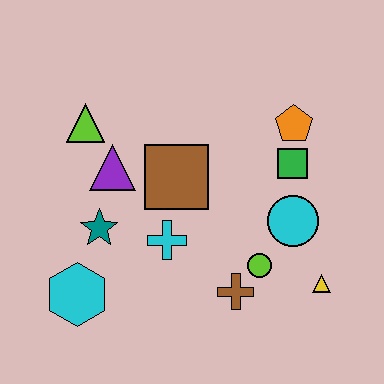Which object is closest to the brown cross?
The lime circle is closest to the brown cross.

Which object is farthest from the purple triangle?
The yellow triangle is farthest from the purple triangle.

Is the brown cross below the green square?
Yes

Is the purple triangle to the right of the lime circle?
No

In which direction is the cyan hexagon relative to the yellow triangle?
The cyan hexagon is to the left of the yellow triangle.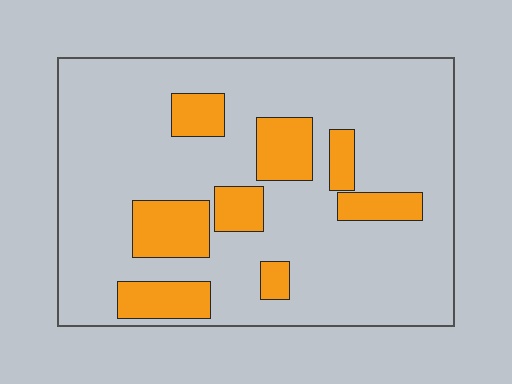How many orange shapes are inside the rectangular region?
8.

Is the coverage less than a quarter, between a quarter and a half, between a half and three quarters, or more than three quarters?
Less than a quarter.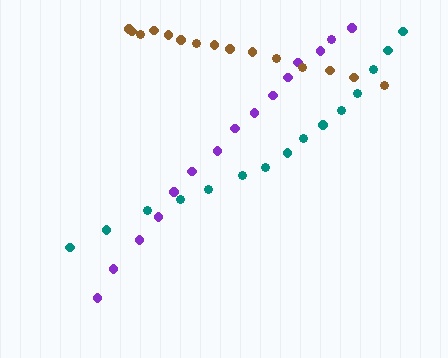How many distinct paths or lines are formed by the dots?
There are 3 distinct paths.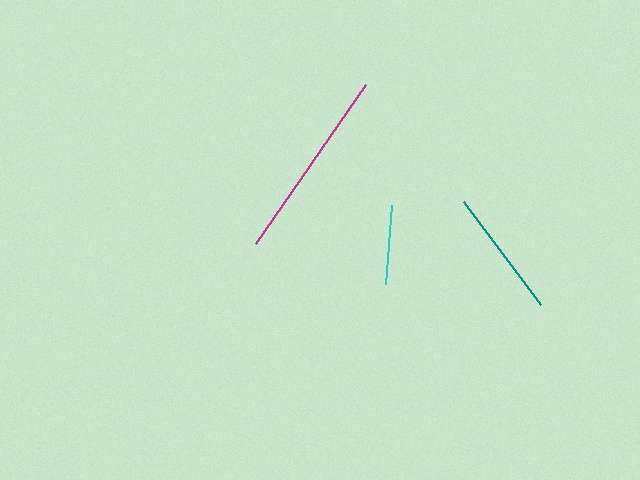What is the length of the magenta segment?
The magenta segment is approximately 193 pixels long.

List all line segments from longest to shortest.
From longest to shortest: magenta, teal, cyan.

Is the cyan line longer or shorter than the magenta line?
The magenta line is longer than the cyan line.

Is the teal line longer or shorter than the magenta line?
The magenta line is longer than the teal line.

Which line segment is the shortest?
The cyan line is the shortest at approximately 79 pixels.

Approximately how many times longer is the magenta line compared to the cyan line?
The magenta line is approximately 2.4 times the length of the cyan line.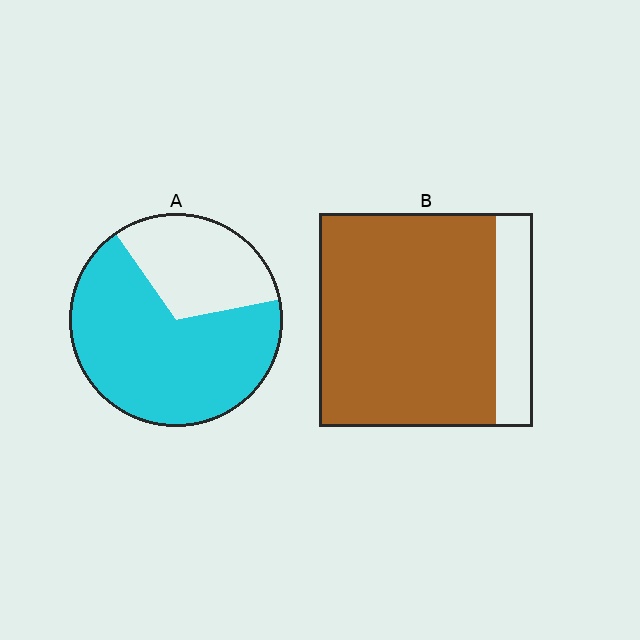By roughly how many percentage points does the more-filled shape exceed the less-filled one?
By roughly 15 percentage points (B over A).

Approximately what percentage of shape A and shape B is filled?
A is approximately 70% and B is approximately 85%.